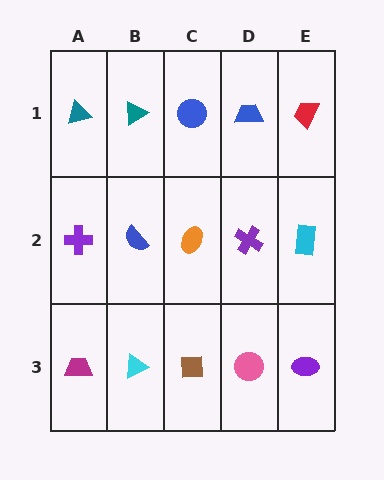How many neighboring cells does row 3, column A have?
2.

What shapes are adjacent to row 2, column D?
A blue trapezoid (row 1, column D), a pink circle (row 3, column D), an orange ellipse (row 2, column C), a cyan rectangle (row 2, column E).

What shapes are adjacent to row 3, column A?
A purple cross (row 2, column A), a cyan triangle (row 3, column B).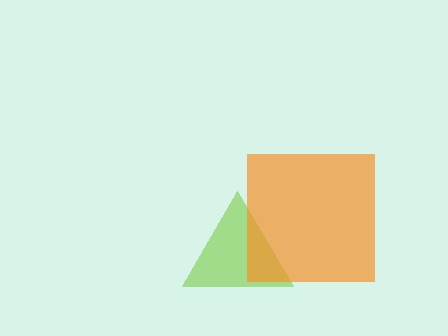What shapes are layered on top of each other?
The layered shapes are: a lime triangle, an orange square.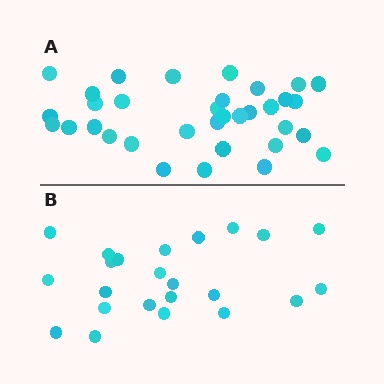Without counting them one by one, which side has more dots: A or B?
Region A (the top region) has more dots.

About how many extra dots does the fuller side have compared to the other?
Region A has roughly 12 or so more dots than region B.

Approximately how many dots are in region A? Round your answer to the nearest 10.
About 30 dots. (The exact count is 34, which rounds to 30.)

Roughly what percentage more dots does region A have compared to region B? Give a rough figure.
About 50% more.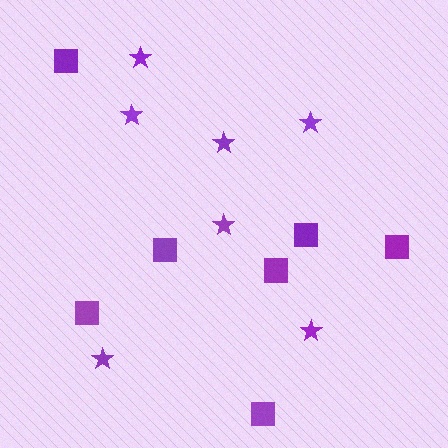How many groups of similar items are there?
There are 2 groups: one group of stars (7) and one group of squares (7).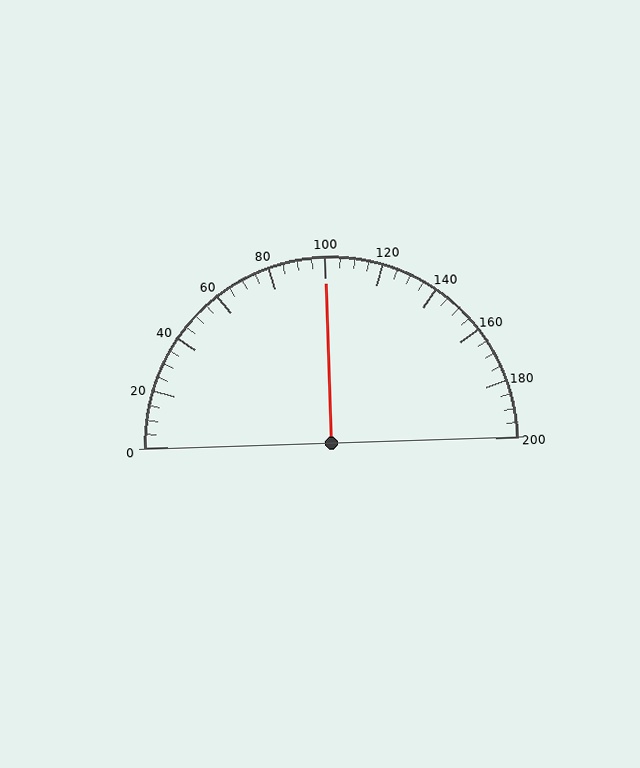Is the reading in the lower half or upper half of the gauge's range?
The reading is in the upper half of the range (0 to 200).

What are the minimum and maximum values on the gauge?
The gauge ranges from 0 to 200.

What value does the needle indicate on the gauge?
The needle indicates approximately 100.